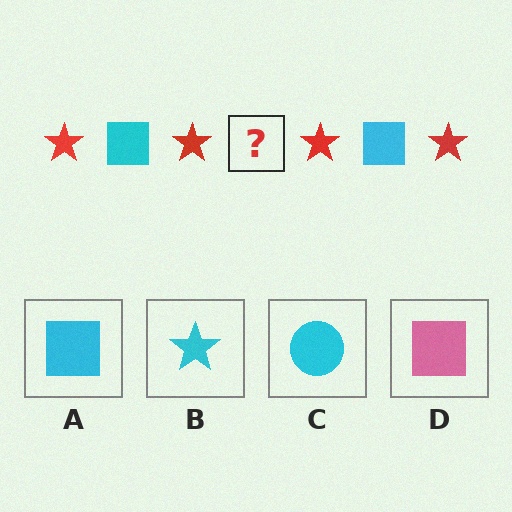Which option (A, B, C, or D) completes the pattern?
A.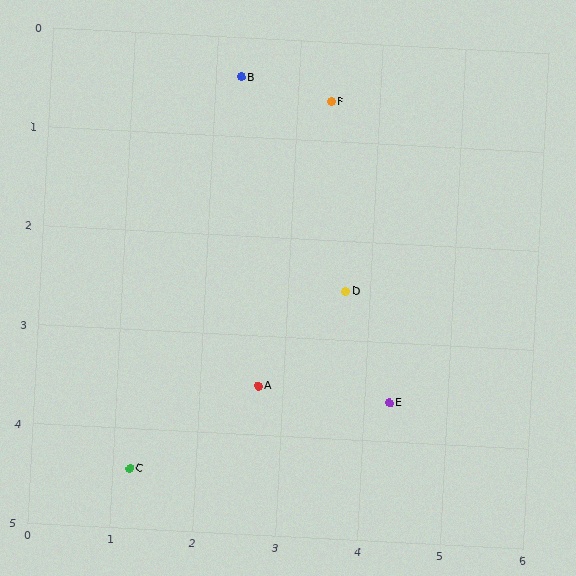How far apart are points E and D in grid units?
Points E and D are about 1.3 grid units apart.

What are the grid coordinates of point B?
Point B is at approximately (2.3, 0.4).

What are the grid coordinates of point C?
Point C is at approximately (1.2, 4.4).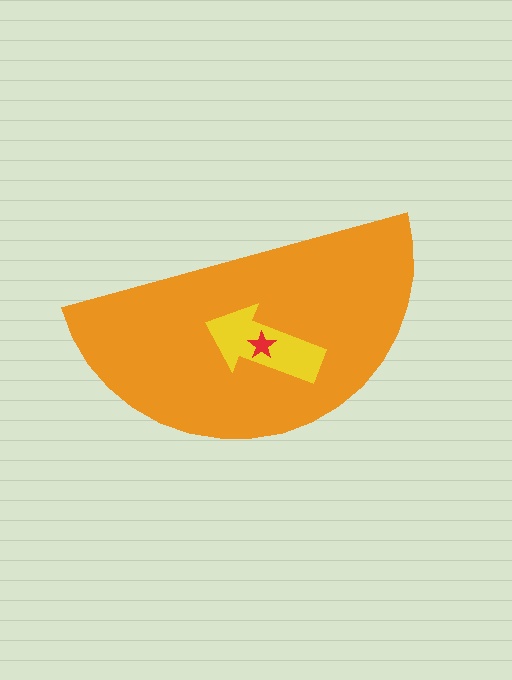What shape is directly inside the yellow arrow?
The red star.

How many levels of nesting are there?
3.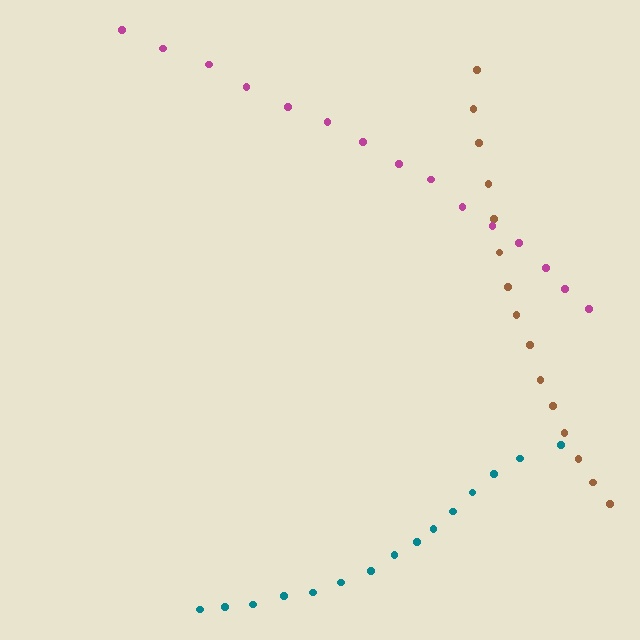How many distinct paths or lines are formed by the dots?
There are 3 distinct paths.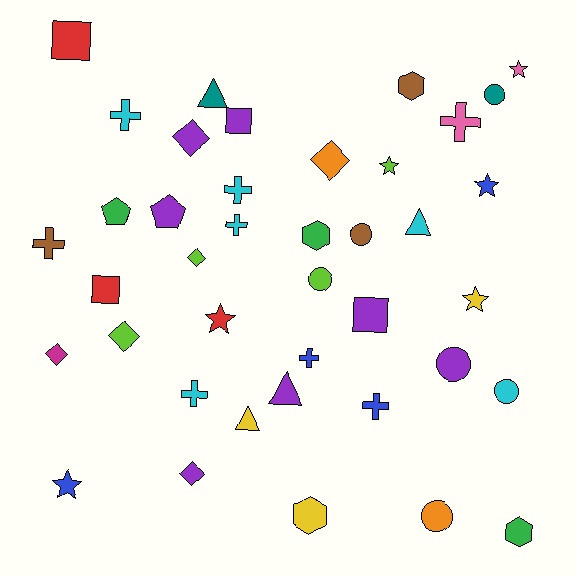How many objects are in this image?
There are 40 objects.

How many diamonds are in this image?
There are 6 diamonds.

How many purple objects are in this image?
There are 7 purple objects.